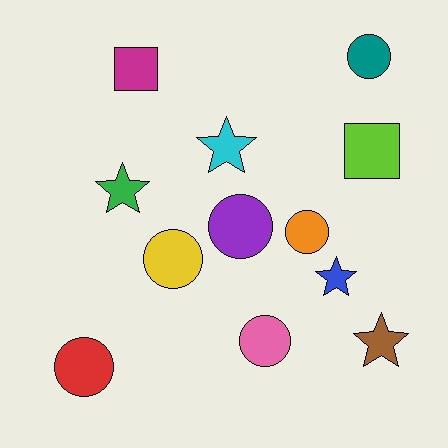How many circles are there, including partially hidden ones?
There are 6 circles.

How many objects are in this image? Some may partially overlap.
There are 12 objects.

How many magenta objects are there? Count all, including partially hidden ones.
There is 1 magenta object.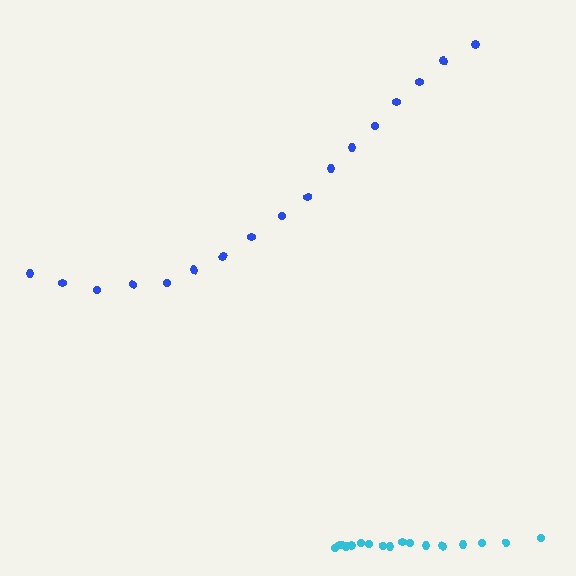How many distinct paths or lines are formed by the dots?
There are 2 distinct paths.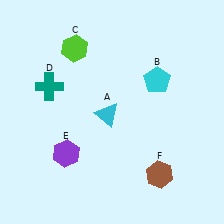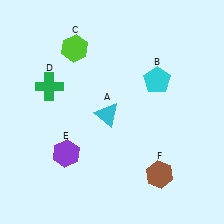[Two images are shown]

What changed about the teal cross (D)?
In Image 1, D is teal. In Image 2, it changed to green.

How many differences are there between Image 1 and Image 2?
There is 1 difference between the two images.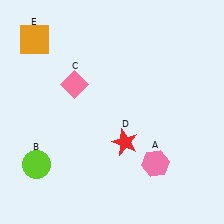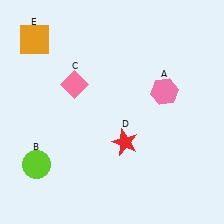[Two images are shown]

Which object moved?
The pink hexagon (A) moved up.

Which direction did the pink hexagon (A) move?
The pink hexagon (A) moved up.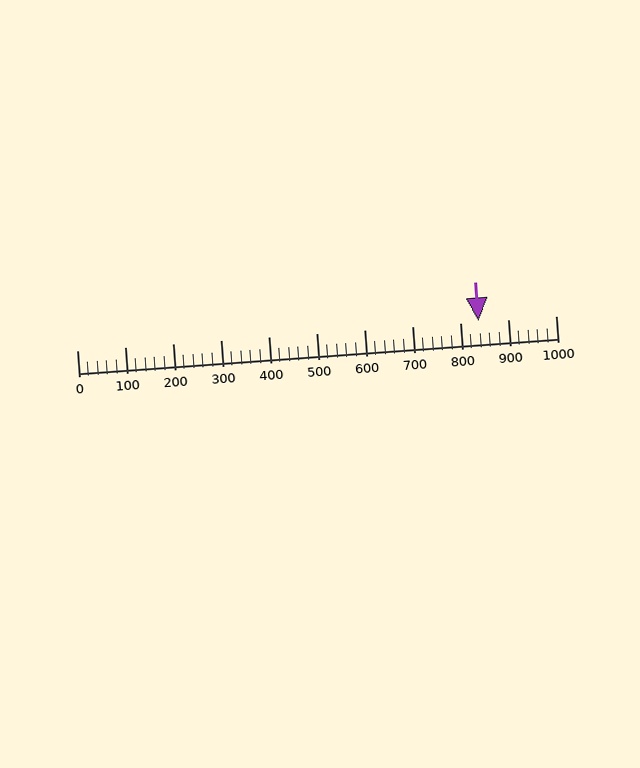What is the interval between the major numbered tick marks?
The major tick marks are spaced 100 units apart.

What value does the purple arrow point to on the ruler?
The purple arrow points to approximately 838.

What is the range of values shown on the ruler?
The ruler shows values from 0 to 1000.